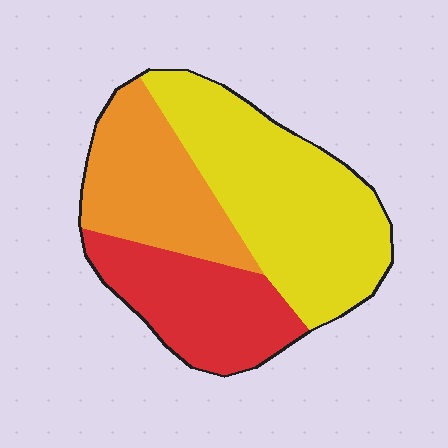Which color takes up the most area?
Yellow, at roughly 45%.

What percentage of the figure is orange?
Orange covers around 25% of the figure.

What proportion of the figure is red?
Red takes up between a sixth and a third of the figure.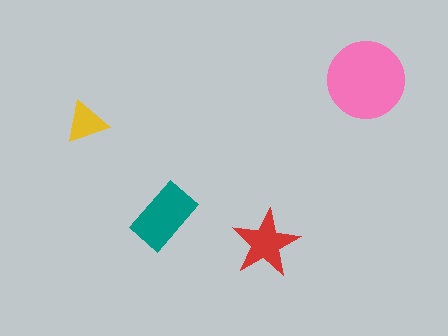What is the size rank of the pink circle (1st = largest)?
1st.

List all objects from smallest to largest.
The yellow triangle, the red star, the teal rectangle, the pink circle.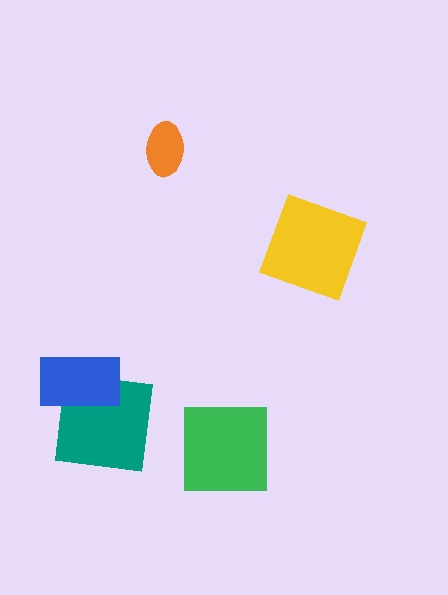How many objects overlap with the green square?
0 objects overlap with the green square.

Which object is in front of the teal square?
The blue rectangle is in front of the teal square.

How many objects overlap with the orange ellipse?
0 objects overlap with the orange ellipse.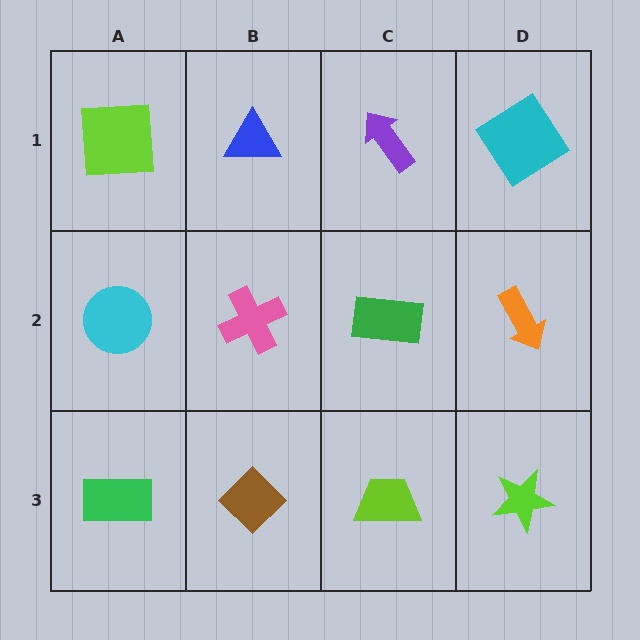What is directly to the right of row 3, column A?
A brown diamond.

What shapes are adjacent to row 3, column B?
A pink cross (row 2, column B), a green rectangle (row 3, column A), a lime trapezoid (row 3, column C).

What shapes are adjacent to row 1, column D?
An orange arrow (row 2, column D), a purple arrow (row 1, column C).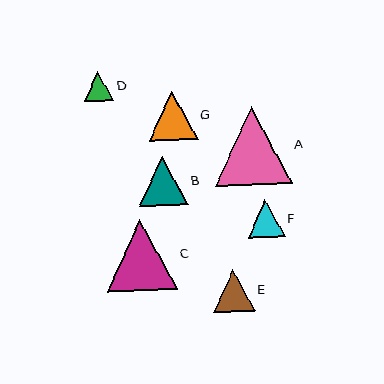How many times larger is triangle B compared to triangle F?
Triangle B is approximately 1.3 times the size of triangle F.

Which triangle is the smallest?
Triangle D is the smallest with a size of approximately 29 pixels.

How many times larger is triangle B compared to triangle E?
Triangle B is approximately 1.2 times the size of triangle E.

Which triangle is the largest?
Triangle A is the largest with a size of approximately 77 pixels.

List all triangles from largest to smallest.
From largest to smallest: A, C, G, B, E, F, D.